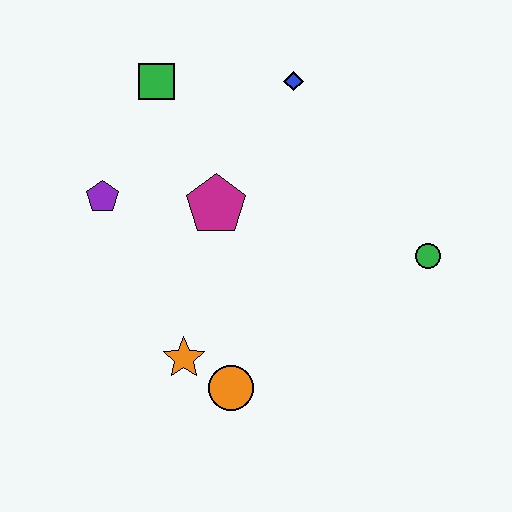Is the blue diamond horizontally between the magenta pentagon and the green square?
No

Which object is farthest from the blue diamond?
The orange circle is farthest from the blue diamond.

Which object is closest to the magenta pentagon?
The purple pentagon is closest to the magenta pentagon.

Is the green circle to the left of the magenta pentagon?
No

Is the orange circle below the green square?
Yes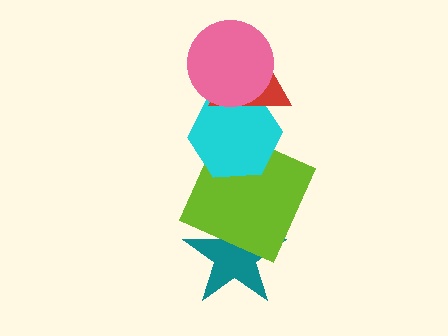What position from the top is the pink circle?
The pink circle is 1st from the top.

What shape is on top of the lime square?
The cyan hexagon is on top of the lime square.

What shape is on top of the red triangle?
The pink circle is on top of the red triangle.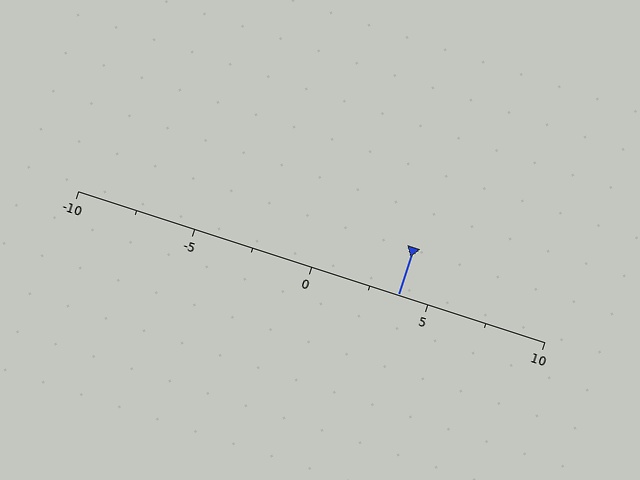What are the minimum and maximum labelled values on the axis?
The axis runs from -10 to 10.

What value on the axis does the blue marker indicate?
The marker indicates approximately 3.8.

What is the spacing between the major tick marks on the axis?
The major ticks are spaced 5 apart.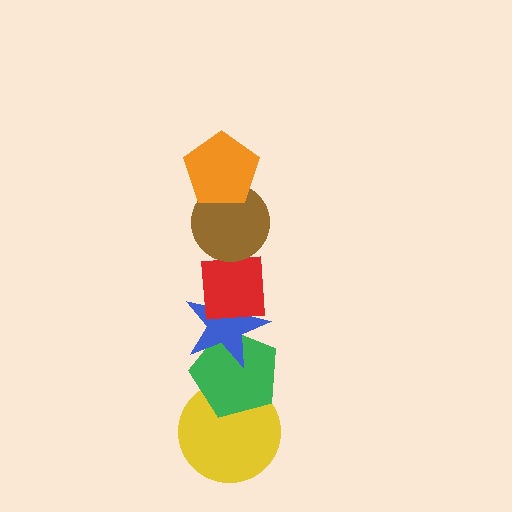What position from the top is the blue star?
The blue star is 4th from the top.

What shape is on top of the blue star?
The red square is on top of the blue star.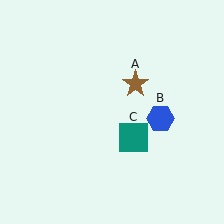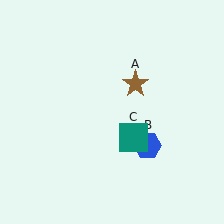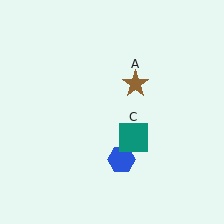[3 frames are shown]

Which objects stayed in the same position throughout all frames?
Brown star (object A) and teal square (object C) remained stationary.